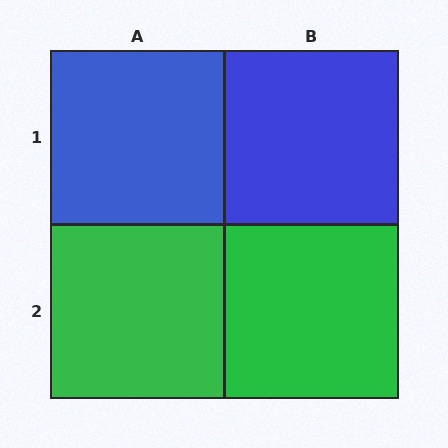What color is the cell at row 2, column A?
Green.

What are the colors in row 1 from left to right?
Blue, blue.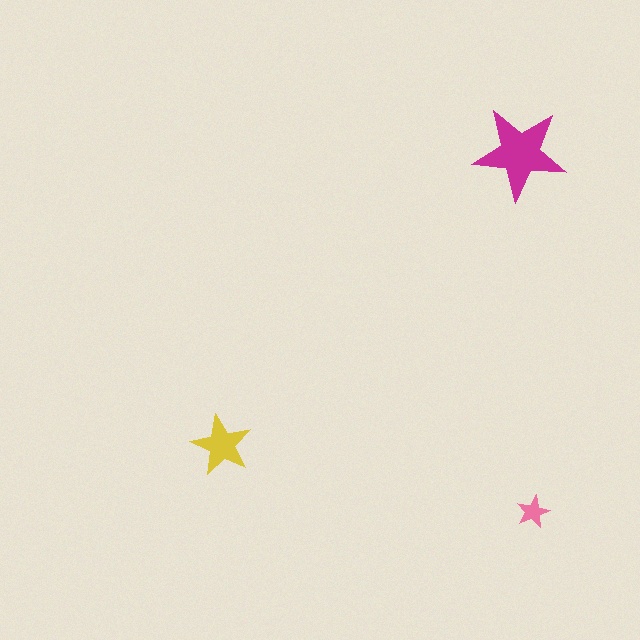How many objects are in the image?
There are 3 objects in the image.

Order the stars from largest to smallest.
the magenta one, the yellow one, the pink one.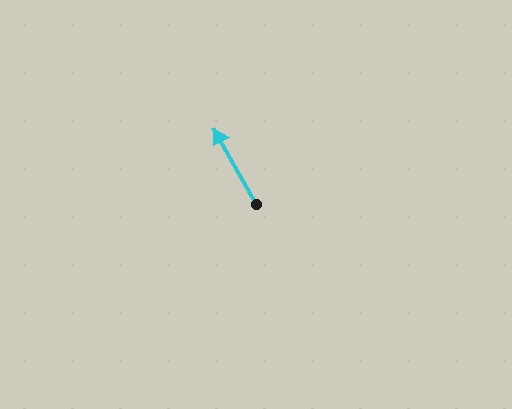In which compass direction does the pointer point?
Northwest.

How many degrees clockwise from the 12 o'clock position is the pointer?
Approximately 331 degrees.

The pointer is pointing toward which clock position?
Roughly 11 o'clock.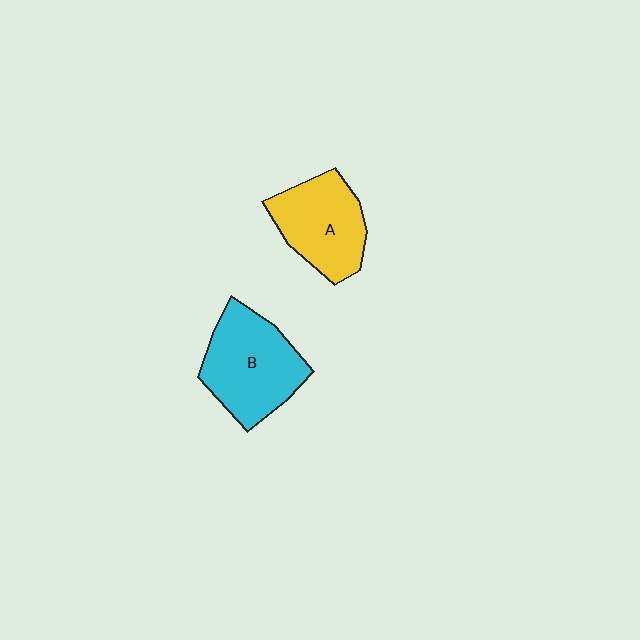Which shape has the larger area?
Shape B (cyan).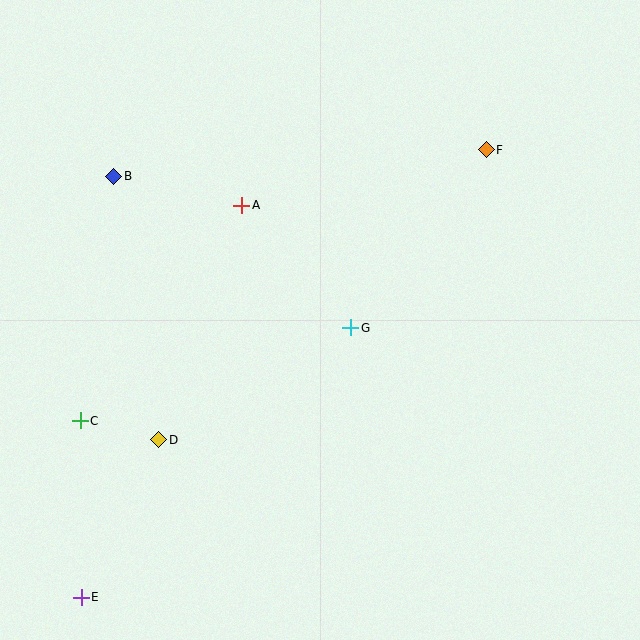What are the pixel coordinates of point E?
Point E is at (81, 597).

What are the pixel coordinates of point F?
Point F is at (486, 150).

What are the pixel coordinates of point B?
Point B is at (114, 176).